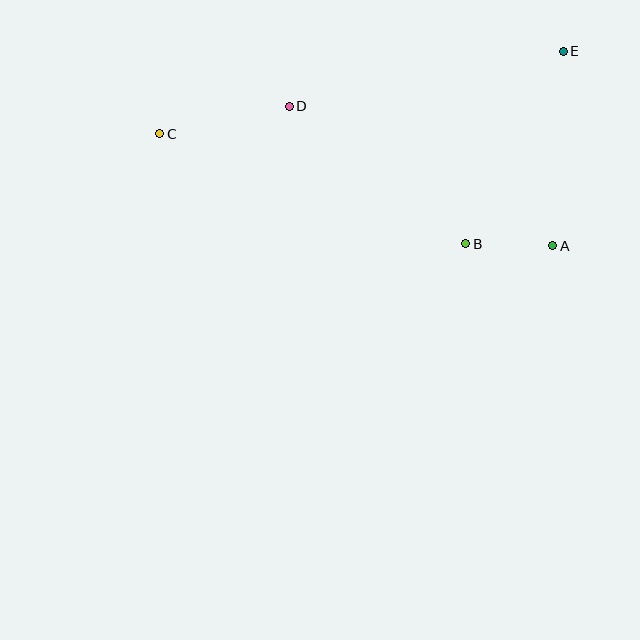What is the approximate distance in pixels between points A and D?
The distance between A and D is approximately 298 pixels.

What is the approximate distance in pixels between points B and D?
The distance between B and D is approximately 224 pixels.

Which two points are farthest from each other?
Points C and E are farthest from each other.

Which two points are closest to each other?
Points A and B are closest to each other.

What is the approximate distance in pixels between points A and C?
The distance between A and C is approximately 409 pixels.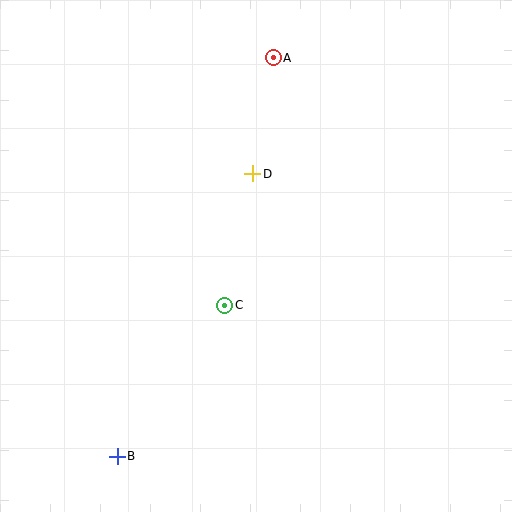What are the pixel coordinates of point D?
Point D is at (253, 174).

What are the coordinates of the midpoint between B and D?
The midpoint between B and D is at (185, 315).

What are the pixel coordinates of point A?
Point A is at (273, 58).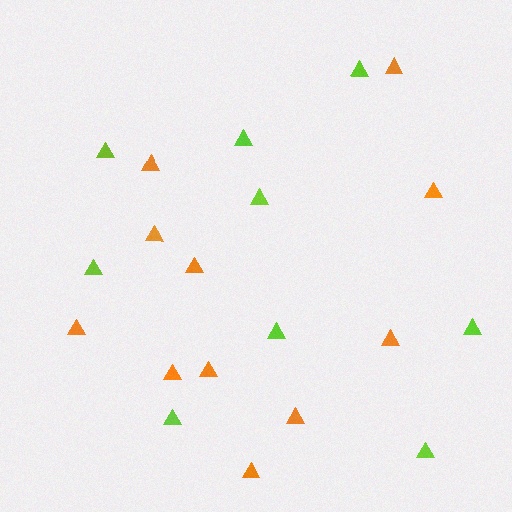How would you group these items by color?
There are 2 groups: one group of orange triangles (11) and one group of lime triangles (9).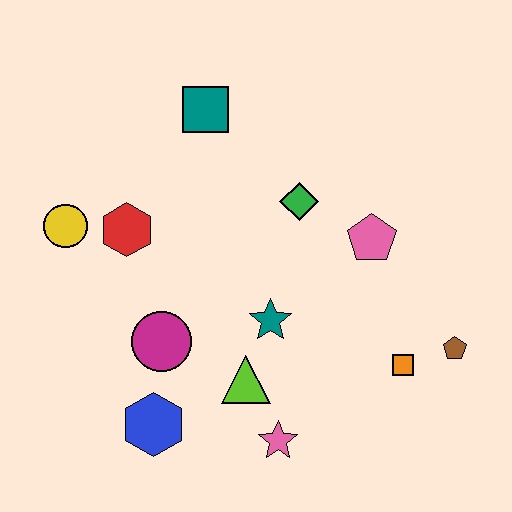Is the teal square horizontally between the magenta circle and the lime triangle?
Yes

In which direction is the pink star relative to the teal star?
The pink star is below the teal star.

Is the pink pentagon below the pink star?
No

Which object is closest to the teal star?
The lime triangle is closest to the teal star.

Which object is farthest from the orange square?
The yellow circle is farthest from the orange square.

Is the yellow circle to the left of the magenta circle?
Yes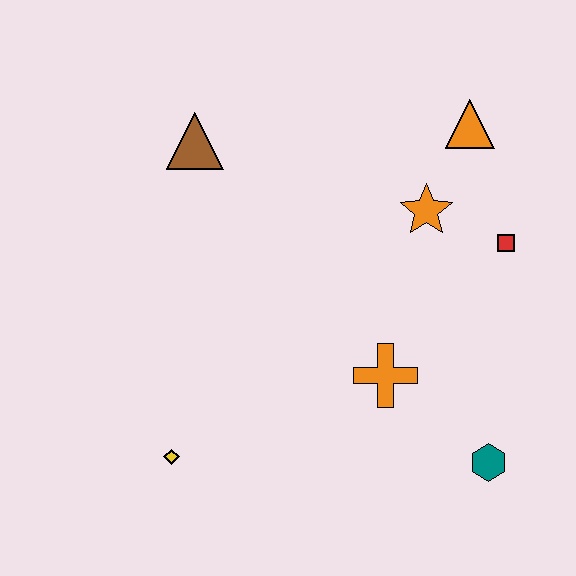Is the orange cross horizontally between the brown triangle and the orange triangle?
Yes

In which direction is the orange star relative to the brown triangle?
The orange star is to the right of the brown triangle.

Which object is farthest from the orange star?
The yellow diamond is farthest from the orange star.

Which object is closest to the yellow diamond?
The orange cross is closest to the yellow diamond.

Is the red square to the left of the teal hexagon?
No